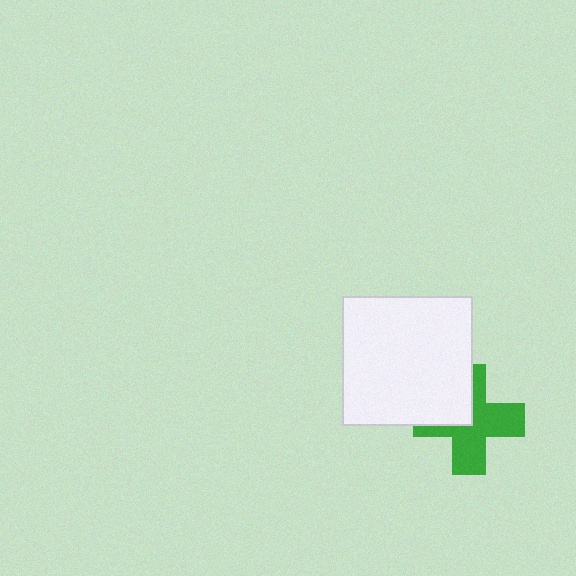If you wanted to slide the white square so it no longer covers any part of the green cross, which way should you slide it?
Slide it toward the upper-left — that is the most direct way to separate the two shapes.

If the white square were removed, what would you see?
You would see the complete green cross.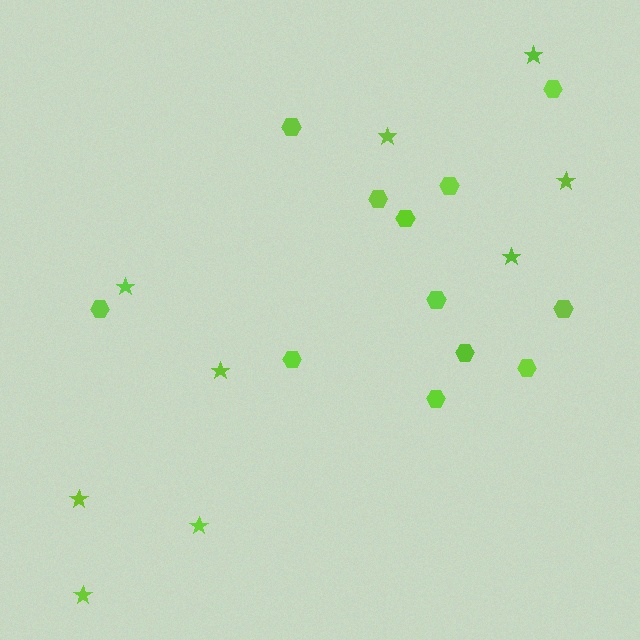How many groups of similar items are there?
There are 2 groups: one group of stars (9) and one group of hexagons (12).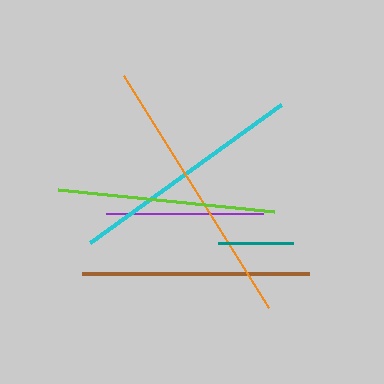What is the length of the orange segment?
The orange segment is approximately 274 pixels long.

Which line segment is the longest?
The orange line is the longest at approximately 274 pixels.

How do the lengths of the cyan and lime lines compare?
The cyan and lime lines are approximately the same length.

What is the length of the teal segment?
The teal segment is approximately 76 pixels long.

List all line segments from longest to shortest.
From longest to shortest: orange, cyan, brown, lime, purple, teal.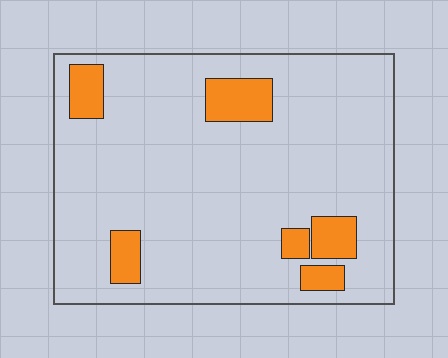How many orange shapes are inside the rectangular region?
6.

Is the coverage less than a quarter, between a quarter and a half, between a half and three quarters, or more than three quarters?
Less than a quarter.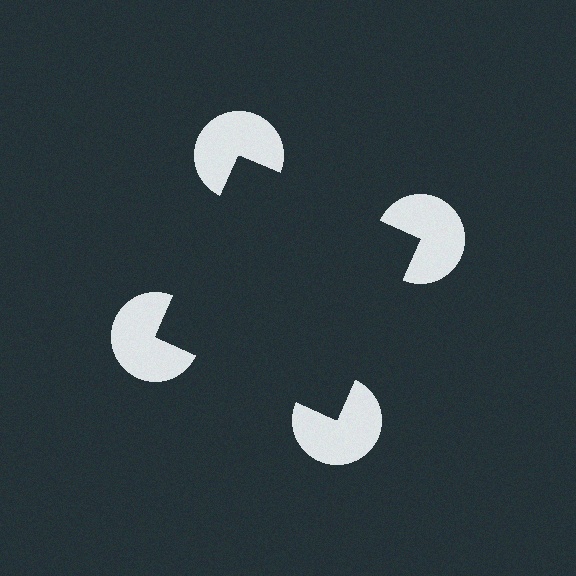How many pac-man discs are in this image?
There are 4 — one at each vertex of the illusory square.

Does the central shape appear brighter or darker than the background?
It typically appears slightly darker than the background, even though no actual brightness change is drawn.